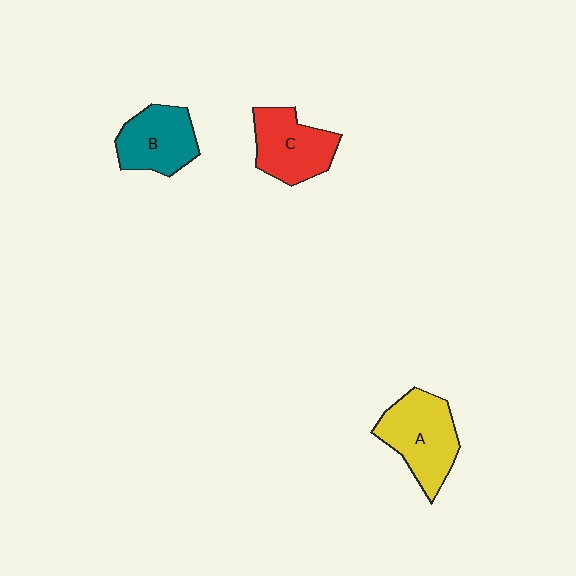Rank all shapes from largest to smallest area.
From largest to smallest: A (yellow), C (red), B (teal).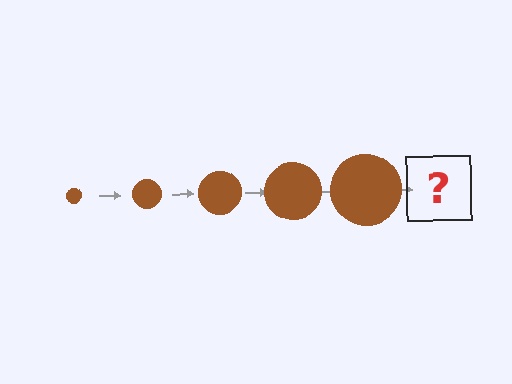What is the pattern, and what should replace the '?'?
The pattern is that the circle gets progressively larger each step. The '?' should be a brown circle, larger than the previous one.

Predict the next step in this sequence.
The next step is a brown circle, larger than the previous one.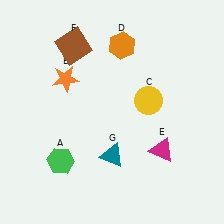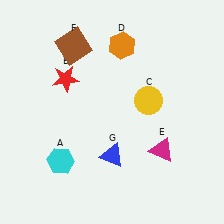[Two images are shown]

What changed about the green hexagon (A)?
In Image 1, A is green. In Image 2, it changed to cyan.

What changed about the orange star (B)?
In Image 1, B is orange. In Image 2, it changed to red.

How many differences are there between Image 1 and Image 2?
There are 3 differences between the two images.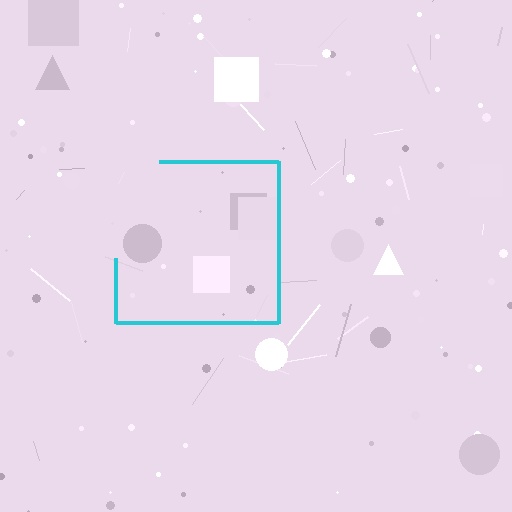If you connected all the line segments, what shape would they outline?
They would outline a square.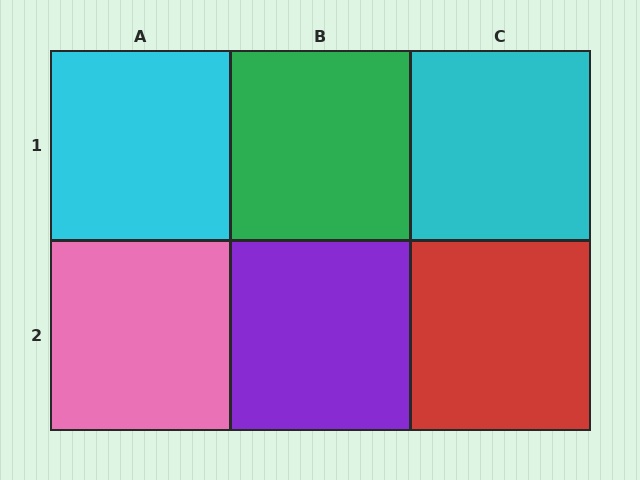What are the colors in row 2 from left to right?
Pink, purple, red.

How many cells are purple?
1 cell is purple.